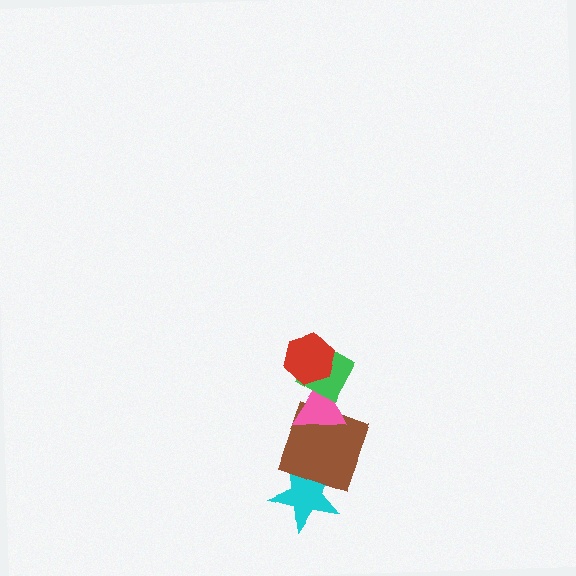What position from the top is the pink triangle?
The pink triangle is 3rd from the top.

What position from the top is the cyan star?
The cyan star is 5th from the top.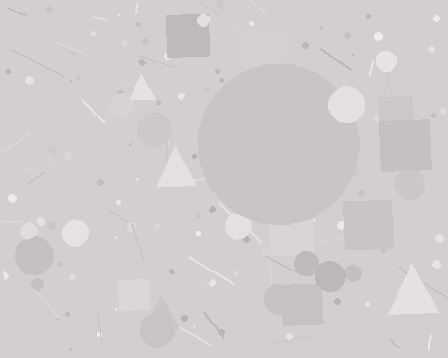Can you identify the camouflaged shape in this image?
The camouflaged shape is a circle.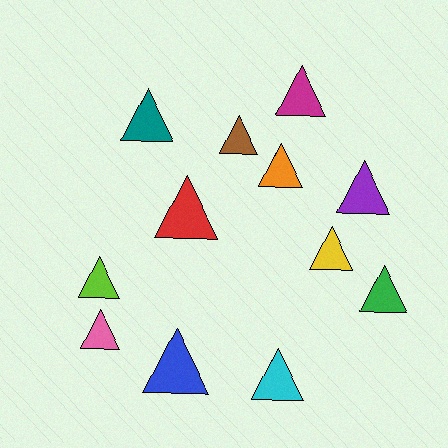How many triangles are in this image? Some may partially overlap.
There are 12 triangles.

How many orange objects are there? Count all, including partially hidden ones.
There is 1 orange object.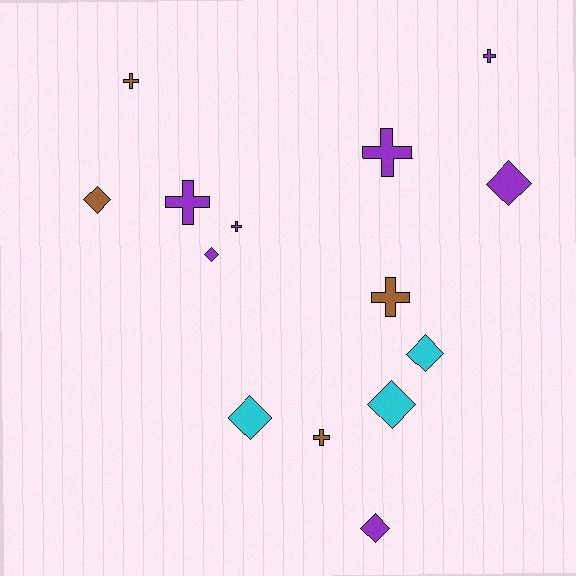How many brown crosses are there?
There are 3 brown crosses.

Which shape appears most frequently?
Cross, with 7 objects.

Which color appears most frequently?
Purple, with 7 objects.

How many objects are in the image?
There are 14 objects.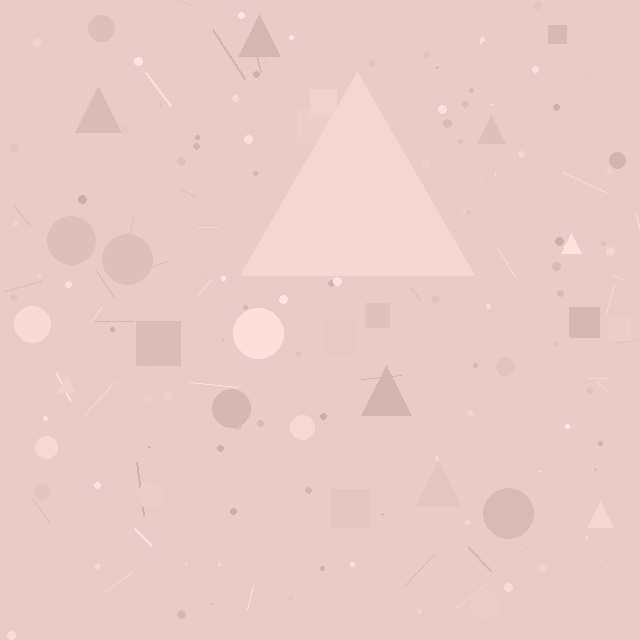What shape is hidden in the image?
A triangle is hidden in the image.